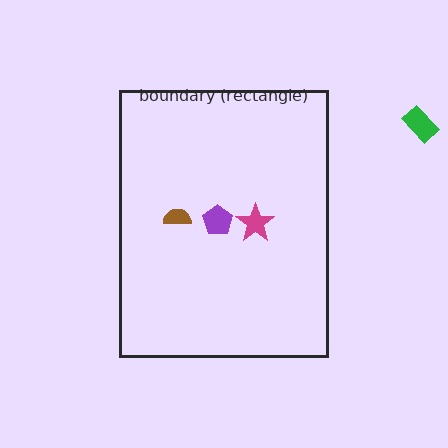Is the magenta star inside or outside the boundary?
Inside.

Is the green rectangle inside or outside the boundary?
Outside.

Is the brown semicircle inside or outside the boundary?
Inside.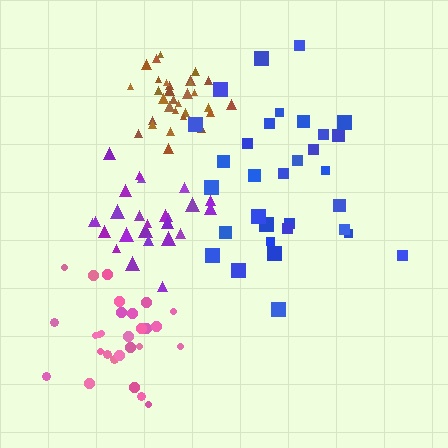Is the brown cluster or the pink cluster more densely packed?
Brown.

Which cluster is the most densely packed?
Brown.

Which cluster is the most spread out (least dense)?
Blue.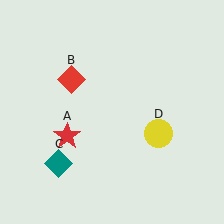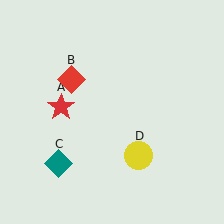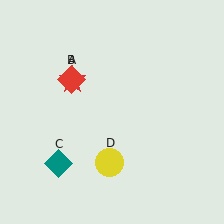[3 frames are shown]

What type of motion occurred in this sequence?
The red star (object A), yellow circle (object D) rotated clockwise around the center of the scene.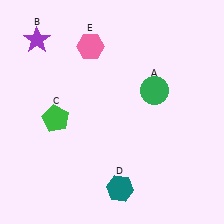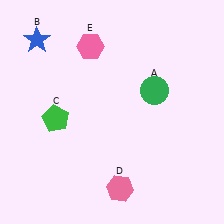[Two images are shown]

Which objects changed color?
B changed from purple to blue. D changed from teal to pink.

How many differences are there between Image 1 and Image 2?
There are 2 differences between the two images.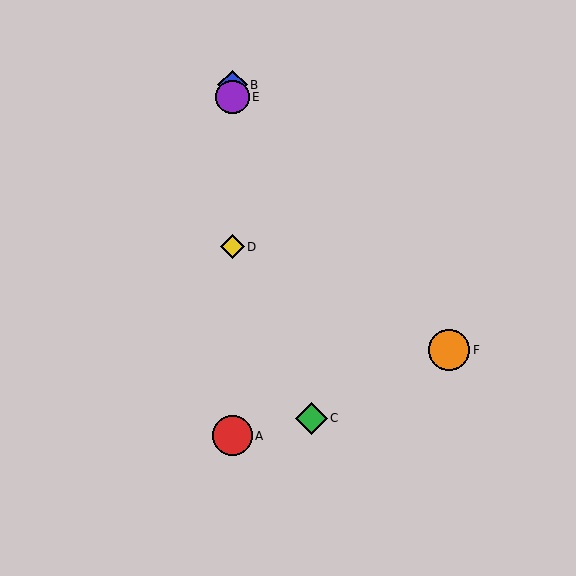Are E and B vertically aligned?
Yes, both are at x≈232.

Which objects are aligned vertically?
Objects A, B, D, E are aligned vertically.